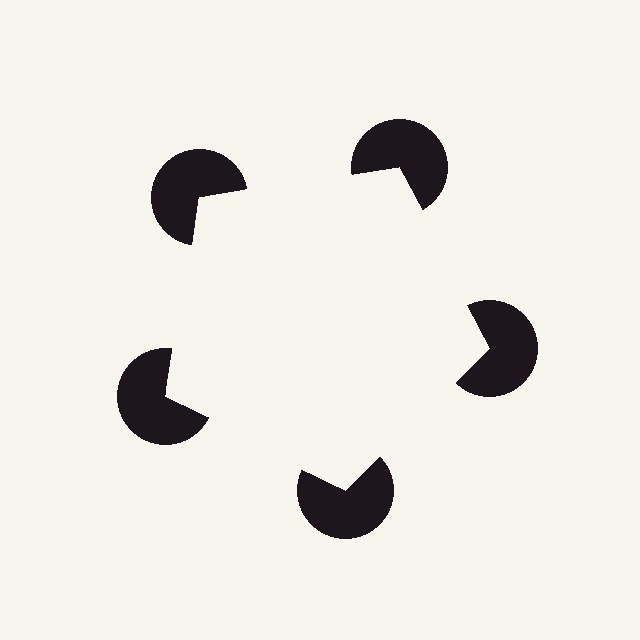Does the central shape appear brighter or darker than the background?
It typically appears slightly brighter than the background, even though no actual brightness change is drawn.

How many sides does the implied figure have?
5 sides.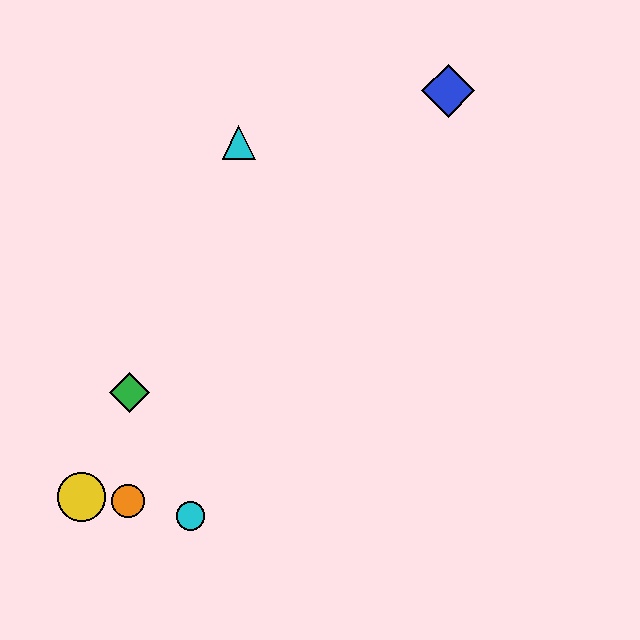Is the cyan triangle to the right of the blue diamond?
No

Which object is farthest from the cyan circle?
The blue diamond is farthest from the cyan circle.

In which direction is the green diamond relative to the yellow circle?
The green diamond is above the yellow circle.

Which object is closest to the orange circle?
The yellow circle is closest to the orange circle.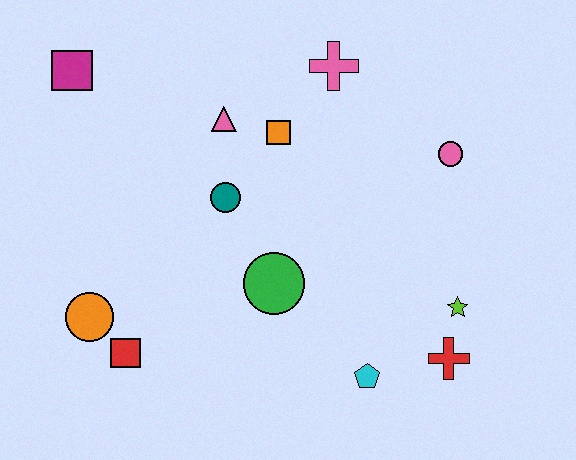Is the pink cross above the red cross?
Yes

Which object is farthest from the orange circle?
The pink circle is farthest from the orange circle.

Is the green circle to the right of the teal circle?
Yes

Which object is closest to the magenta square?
The pink triangle is closest to the magenta square.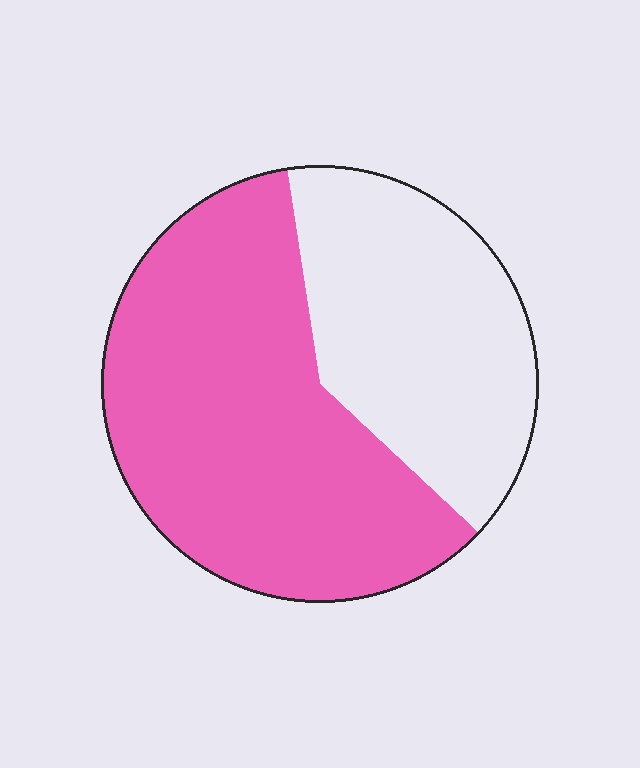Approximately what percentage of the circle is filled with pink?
Approximately 60%.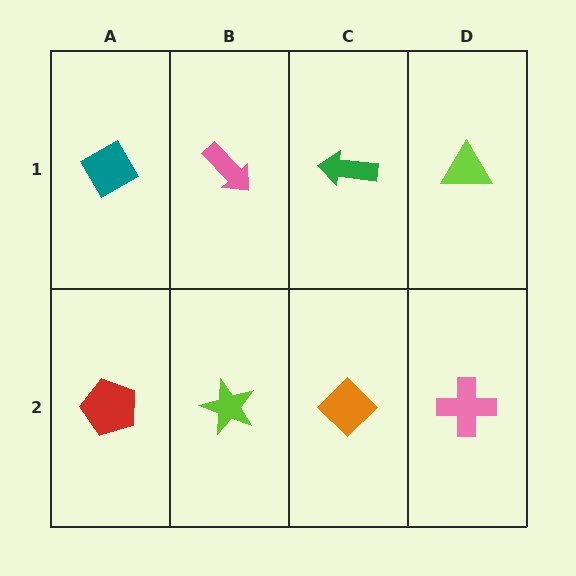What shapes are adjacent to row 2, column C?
A green arrow (row 1, column C), a lime star (row 2, column B), a pink cross (row 2, column D).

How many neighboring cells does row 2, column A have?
2.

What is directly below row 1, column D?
A pink cross.